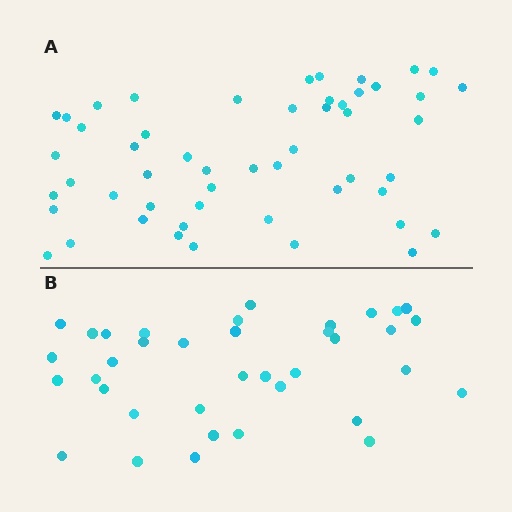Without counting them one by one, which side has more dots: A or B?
Region A (the top region) has more dots.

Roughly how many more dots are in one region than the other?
Region A has approximately 15 more dots than region B.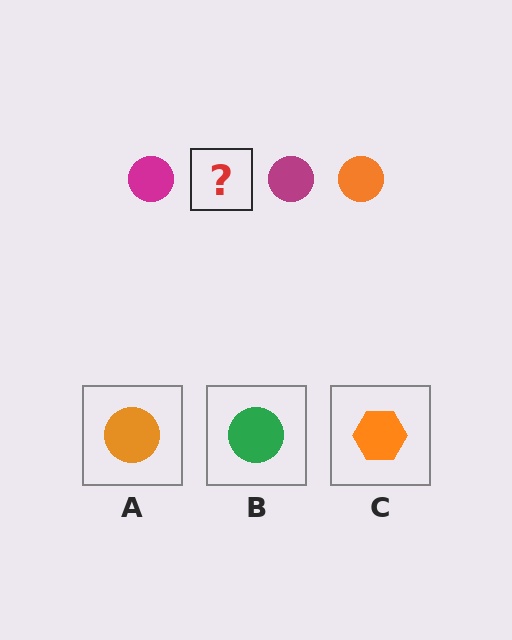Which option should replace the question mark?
Option A.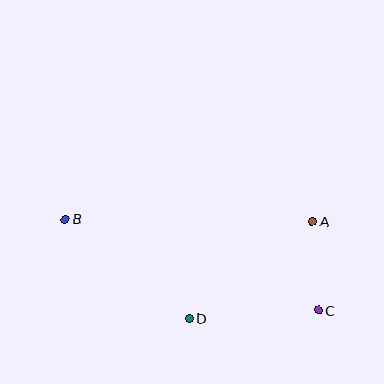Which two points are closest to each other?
Points A and C are closest to each other.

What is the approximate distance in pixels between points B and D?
The distance between B and D is approximately 158 pixels.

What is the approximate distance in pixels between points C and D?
The distance between C and D is approximately 130 pixels.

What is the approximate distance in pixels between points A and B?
The distance between A and B is approximately 247 pixels.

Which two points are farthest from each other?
Points B and C are farthest from each other.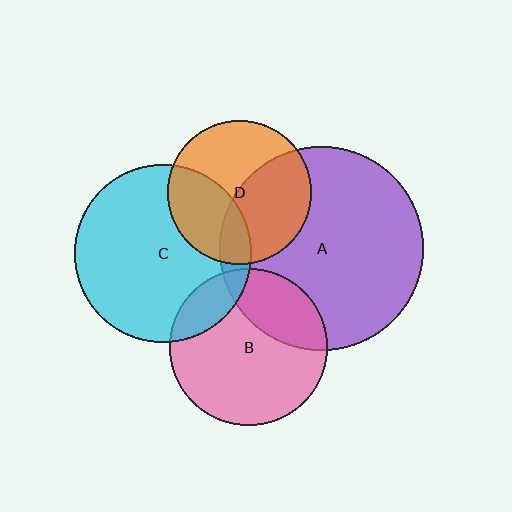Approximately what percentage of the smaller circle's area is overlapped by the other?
Approximately 35%.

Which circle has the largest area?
Circle A (purple).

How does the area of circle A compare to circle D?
Approximately 2.0 times.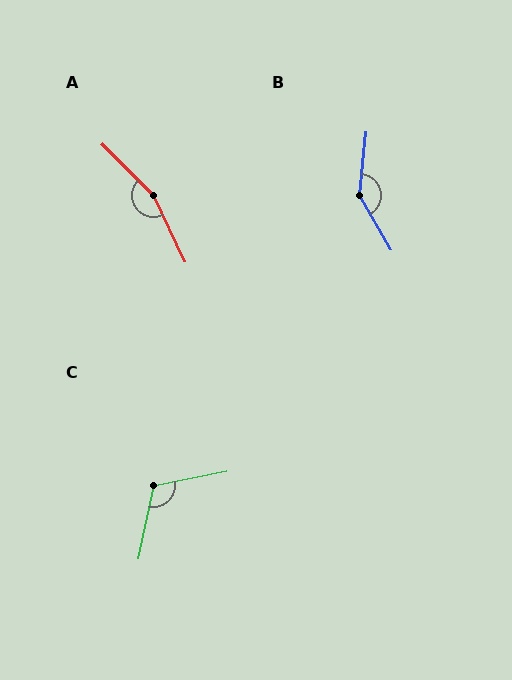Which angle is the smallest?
C, at approximately 113 degrees.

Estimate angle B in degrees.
Approximately 144 degrees.